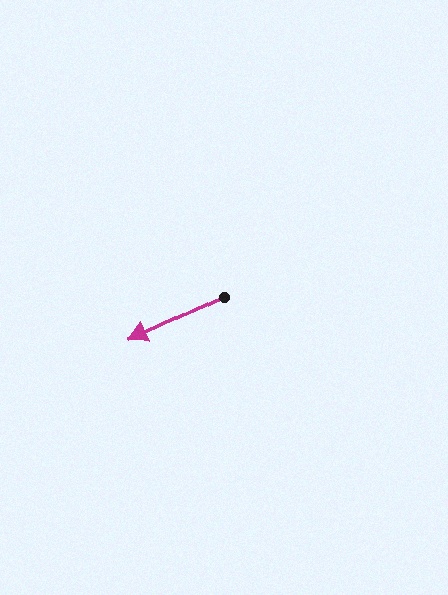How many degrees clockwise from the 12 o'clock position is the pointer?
Approximately 245 degrees.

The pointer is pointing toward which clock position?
Roughly 8 o'clock.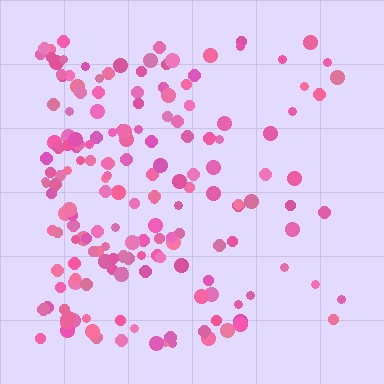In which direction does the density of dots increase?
From right to left, with the left side densest.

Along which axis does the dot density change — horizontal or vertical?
Horizontal.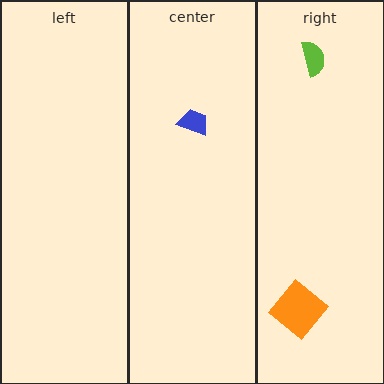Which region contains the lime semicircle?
The right region.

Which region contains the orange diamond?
The right region.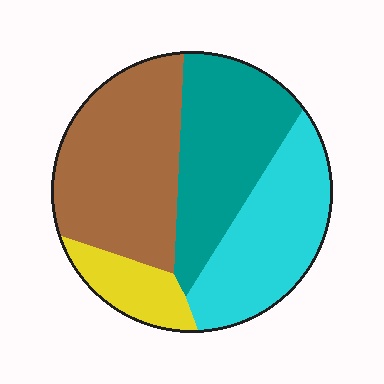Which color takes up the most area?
Brown, at roughly 35%.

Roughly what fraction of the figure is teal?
Teal covers around 30% of the figure.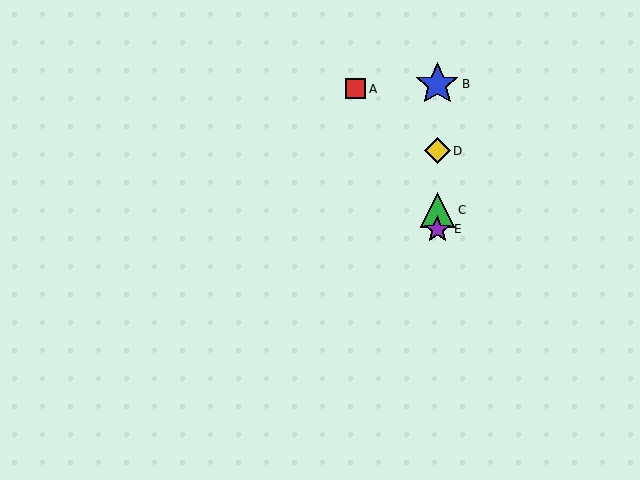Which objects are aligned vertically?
Objects B, C, D, E are aligned vertically.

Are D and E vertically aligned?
Yes, both are at x≈437.